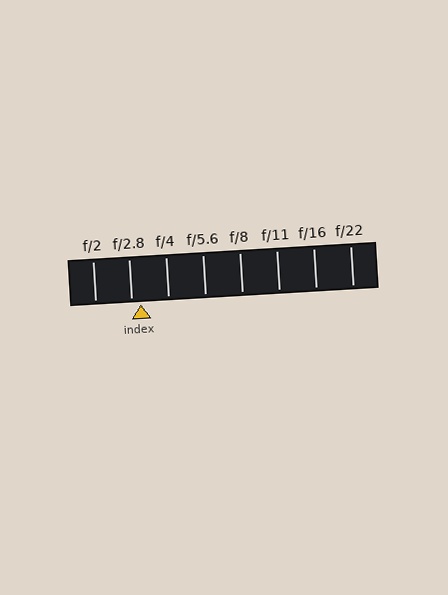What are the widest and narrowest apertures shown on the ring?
The widest aperture shown is f/2 and the narrowest is f/22.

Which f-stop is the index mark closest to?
The index mark is closest to f/2.8.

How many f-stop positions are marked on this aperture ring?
There are 8 f-stop positions marked.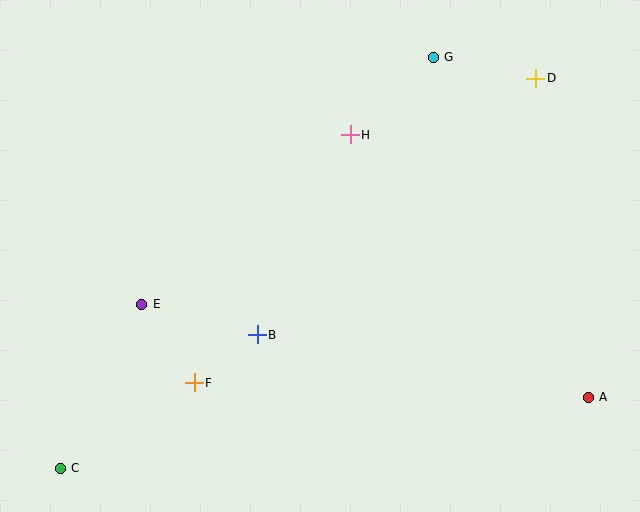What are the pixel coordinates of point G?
Point G is at (433, 57).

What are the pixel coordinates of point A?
Point A is at (588, 397).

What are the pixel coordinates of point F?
Point F is at (194, 383).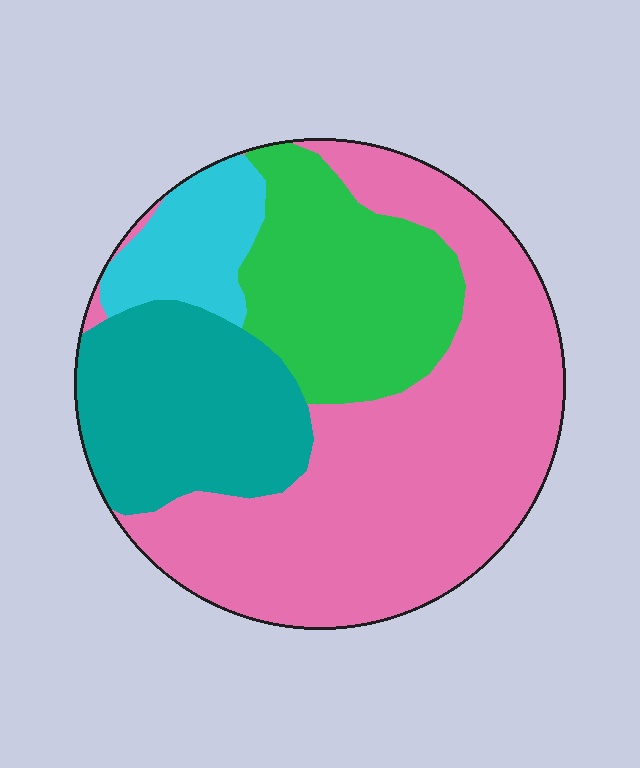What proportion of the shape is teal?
Teal takes up about one fifth (1/5) of the shape.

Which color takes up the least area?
Cyan, at roughly 10%.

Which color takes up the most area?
Pink, at roughly 50%.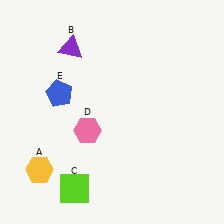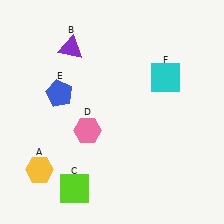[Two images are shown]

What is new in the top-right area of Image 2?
A cyan square (F) was added in the top-right area of Image 2.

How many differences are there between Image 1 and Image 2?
There is 1 difference between the two images.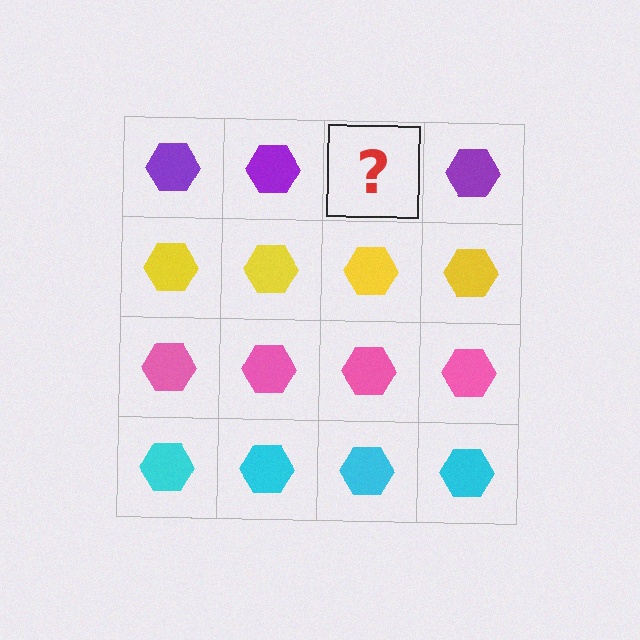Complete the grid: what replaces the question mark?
The question mark should be replaced with a purple hexagon.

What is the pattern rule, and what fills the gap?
The rule is that each row has a consistent color. The gap should be filled with a purple hexagon.